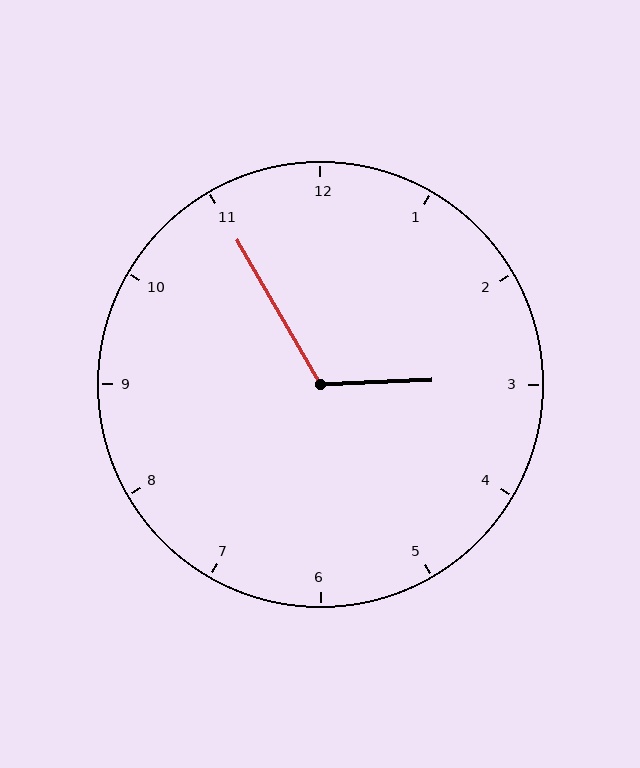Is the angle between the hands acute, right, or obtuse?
It is obtuse.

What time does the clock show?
2:55.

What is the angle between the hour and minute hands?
Approximately 118 degrees.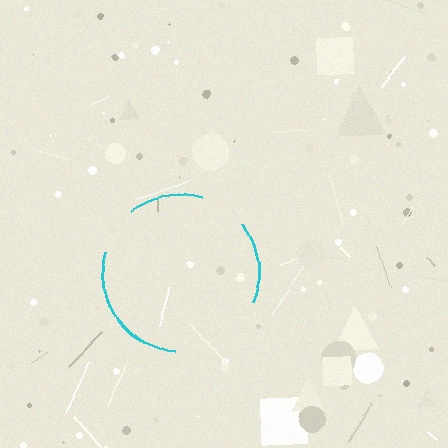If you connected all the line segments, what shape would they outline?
They would outline a circle.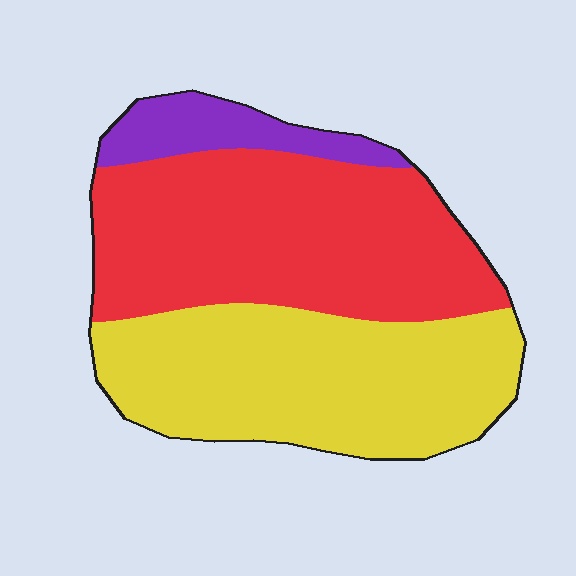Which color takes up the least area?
Purple, at roughly 10%.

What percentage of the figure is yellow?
Yellow covers around 45% of the figure.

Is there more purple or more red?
Red.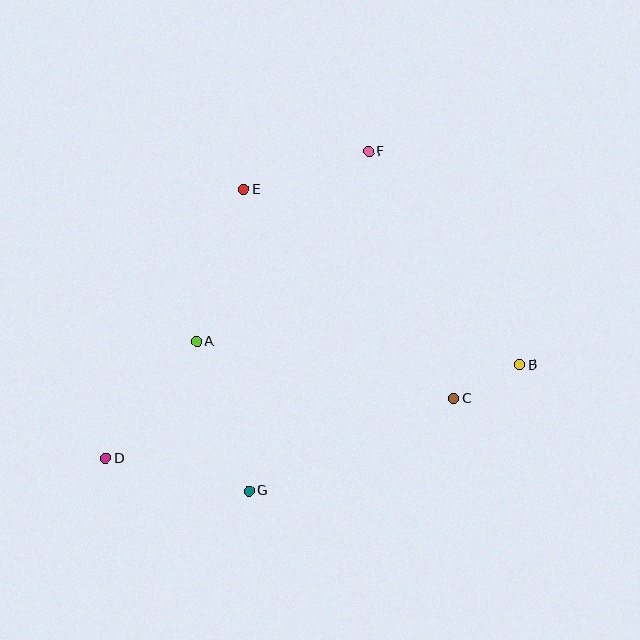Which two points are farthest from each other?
Points B and D are farthest from each other.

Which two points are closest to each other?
Points B and C are closest to each other.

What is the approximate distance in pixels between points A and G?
The distance between A and G is approximately 158 pixels.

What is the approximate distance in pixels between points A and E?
The distance between A and E is approximately 159 pixels.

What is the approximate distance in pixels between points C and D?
The distance between C and D is approximately 353 pixels.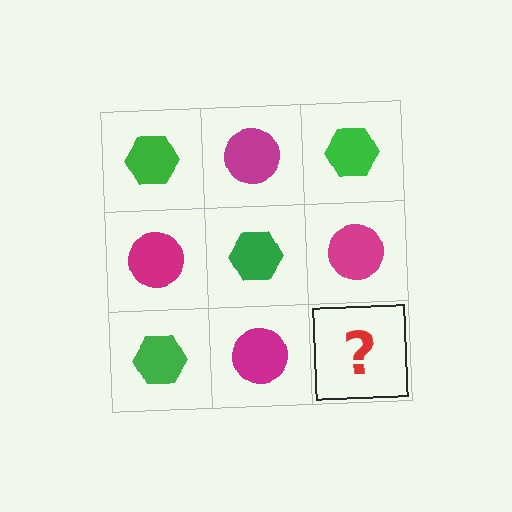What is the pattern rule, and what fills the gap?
The rule is that it alternates green hexagon and magenta circle in a checkerboard pattern. The gap should be filled with a green hexagon.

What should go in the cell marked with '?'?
The missing cell should contain a green hexagon.